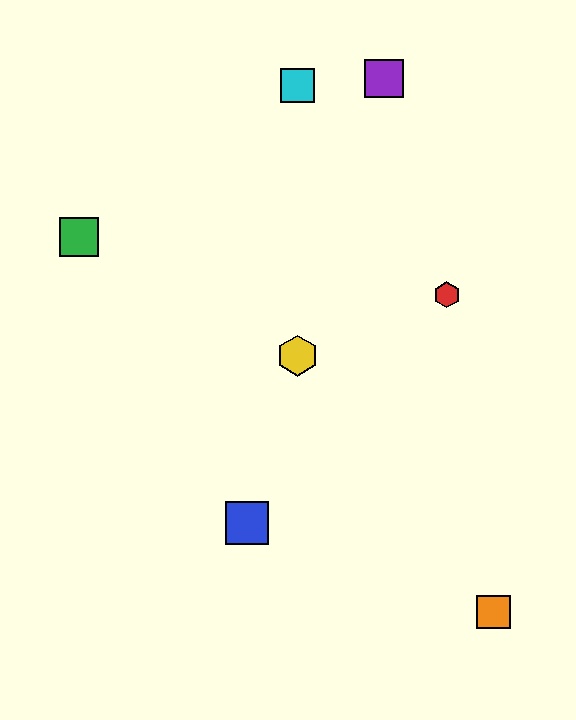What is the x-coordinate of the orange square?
The orange square is at x≈494.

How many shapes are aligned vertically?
2 shapes (the yellow hexagon, the cyan square) are aligned vertically.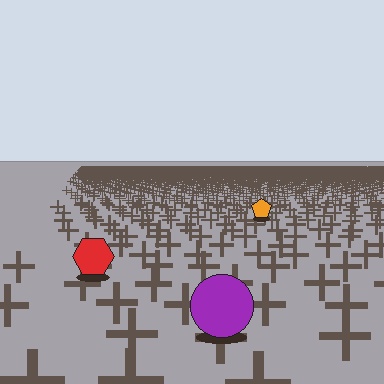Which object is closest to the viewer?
The purple circle is closest. The texture marks near it are larger and more spread out.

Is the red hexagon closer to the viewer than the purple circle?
No. The purple circle is closer — you can tell from the texture gradient: the ground texture is coarser near it.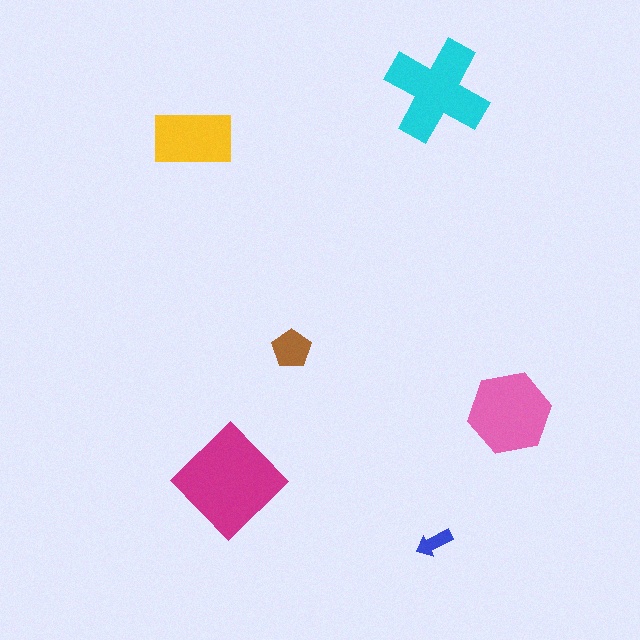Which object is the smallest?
The blue arrow.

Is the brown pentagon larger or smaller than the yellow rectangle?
Smaller.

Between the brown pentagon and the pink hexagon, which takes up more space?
The pink hexagon.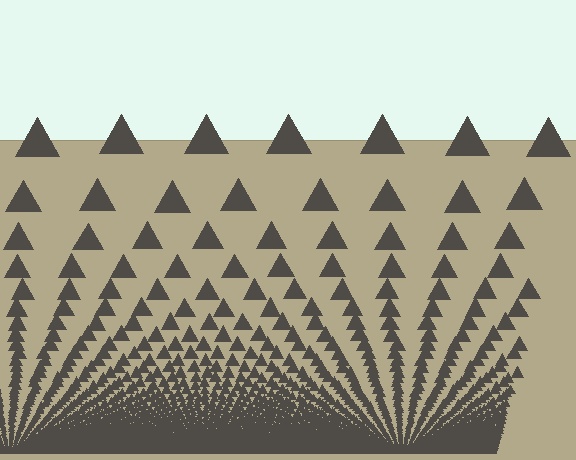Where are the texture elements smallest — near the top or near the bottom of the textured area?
Near the bottom.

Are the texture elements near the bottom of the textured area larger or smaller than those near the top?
Smaller. The gradient is inverted — elements near the bottom are smaller and denser.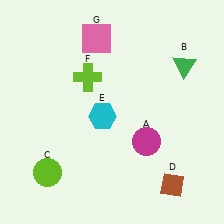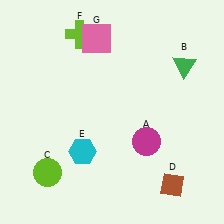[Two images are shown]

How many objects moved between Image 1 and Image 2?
2 objects moved between the two images.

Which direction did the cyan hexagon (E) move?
The cyan hexagon (E) moved down.